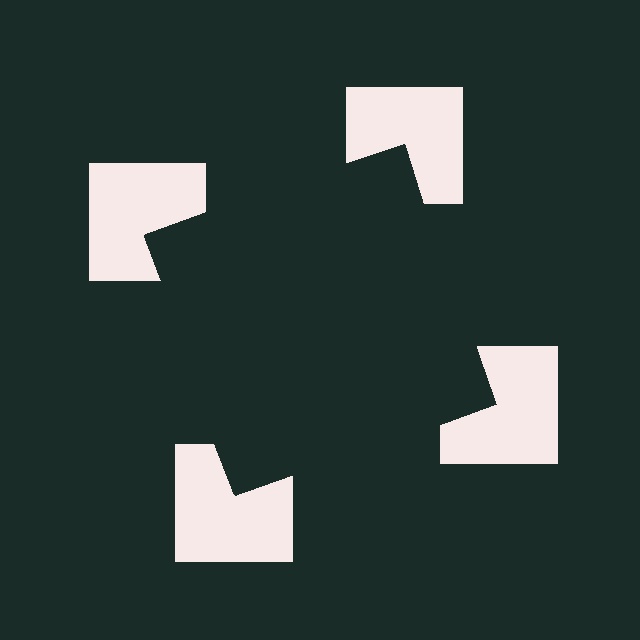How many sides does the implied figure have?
4 sides.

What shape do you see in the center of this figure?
An illusory square — its edges are inferred from the aligned wedge cuts in the notched squares, not physically drawn.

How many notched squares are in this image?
There are 4 — one at each vertex of the illusory square.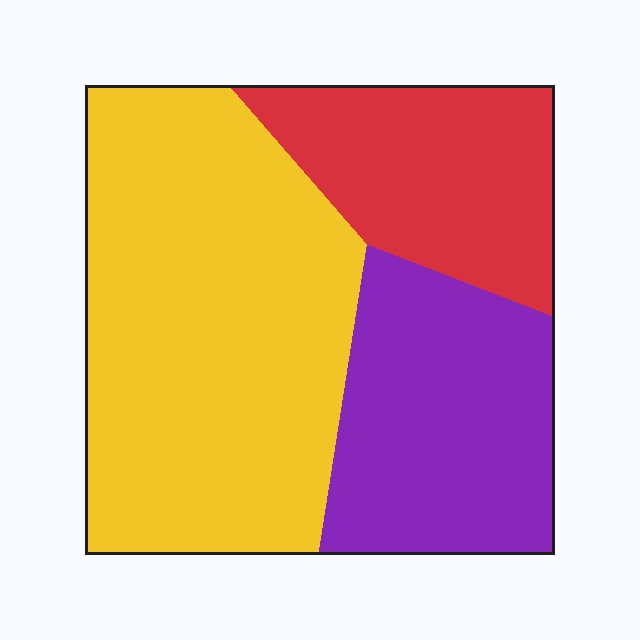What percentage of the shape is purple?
Purple covers roughly 25% of the shape.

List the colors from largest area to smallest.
From largest to smallest: yellow, purple, red.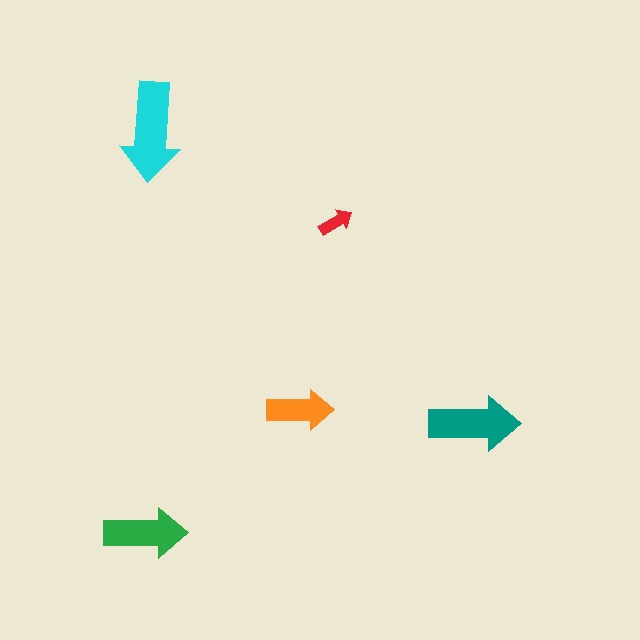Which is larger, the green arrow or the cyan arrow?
The cyan one.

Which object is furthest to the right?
The teal arrow is rightmost.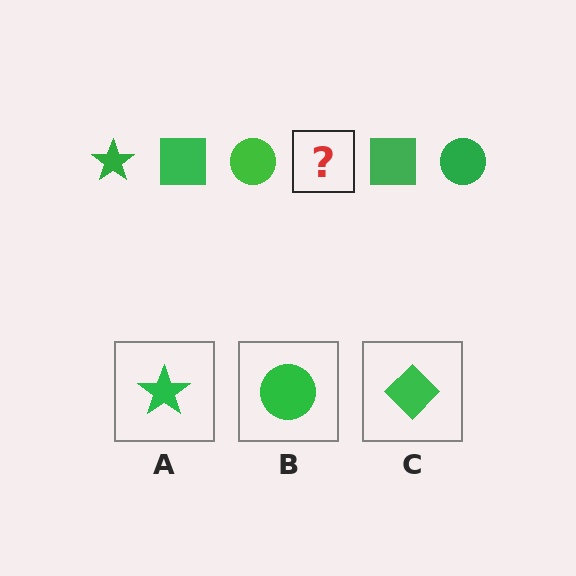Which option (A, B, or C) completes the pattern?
A.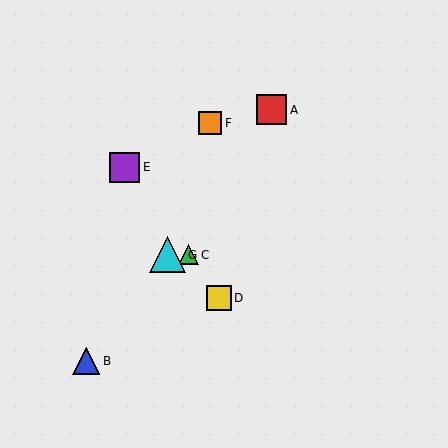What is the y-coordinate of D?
Object D is at y≈298.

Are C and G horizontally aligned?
Yes, both are at y≈255.